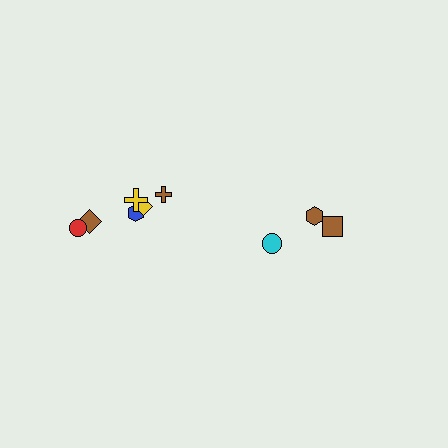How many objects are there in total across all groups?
There are 9 objects.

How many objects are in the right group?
There are 3 objects.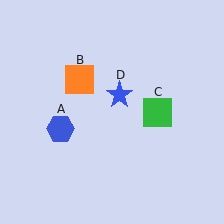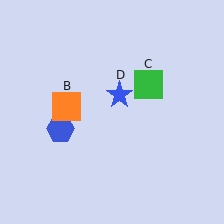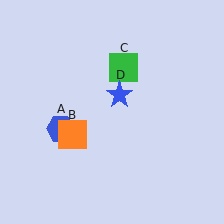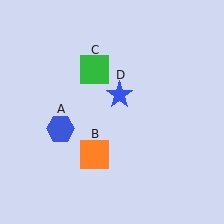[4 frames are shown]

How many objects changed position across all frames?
2 objects changed position: orange square (object B), green square (object C).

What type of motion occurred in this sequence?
The orange square (object B), green square (object C) rotated counterclockwise around the center of the scene.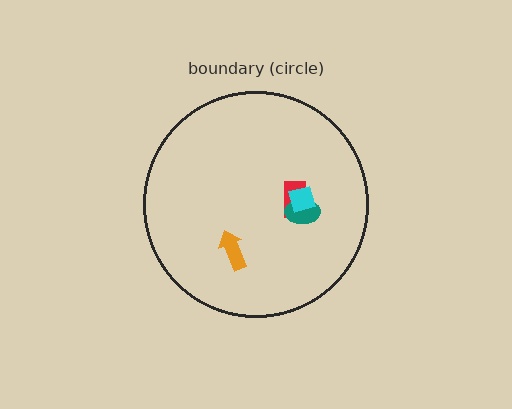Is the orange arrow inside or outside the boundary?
Inside.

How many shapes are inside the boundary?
4 inside, 0 outside.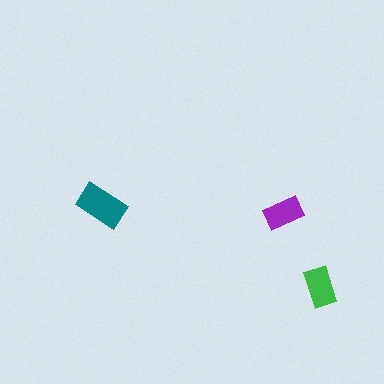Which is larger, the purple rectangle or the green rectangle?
The green one.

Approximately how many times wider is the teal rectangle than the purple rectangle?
About 1.5 times wider.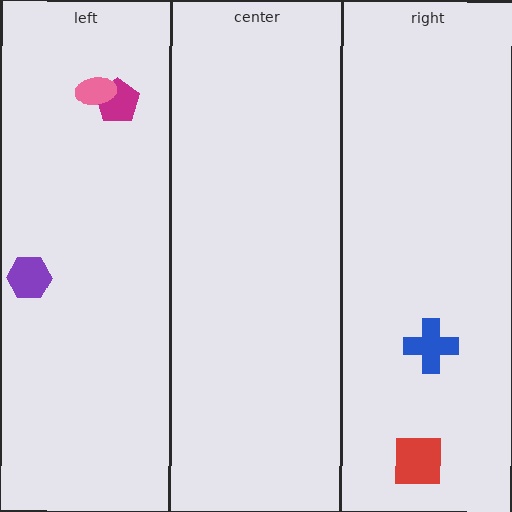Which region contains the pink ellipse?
The left region.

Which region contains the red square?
The right region.